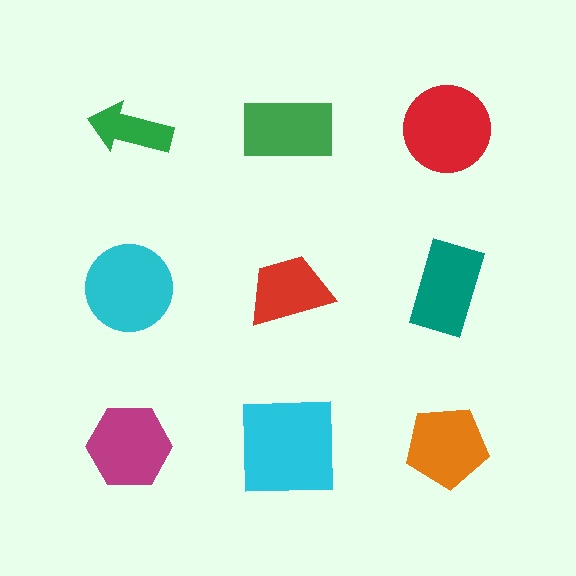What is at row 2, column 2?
A red trapezoid.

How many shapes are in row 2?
3 shapes.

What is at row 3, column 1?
A magenta hexagon.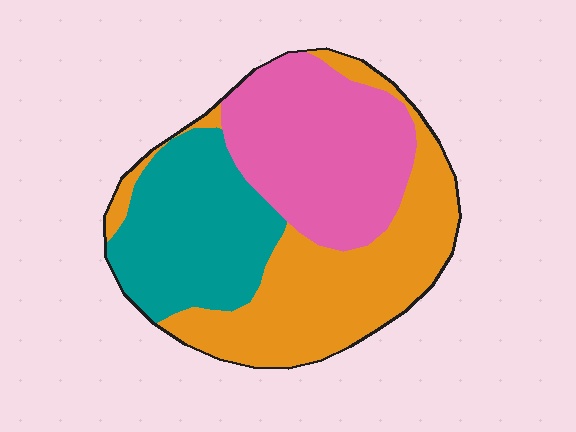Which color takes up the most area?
Orange, at roughly 40%.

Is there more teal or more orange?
Orange.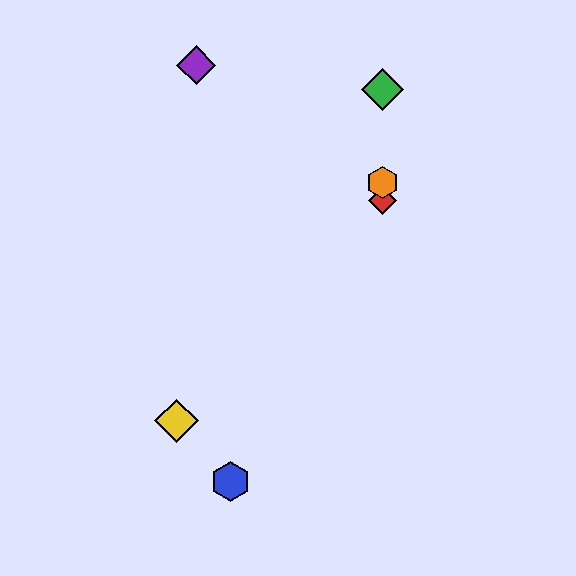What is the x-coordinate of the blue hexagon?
The blue hexagon is at x≈231.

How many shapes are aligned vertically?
3 shapes (the red diamond, the green diamond, the orange hexagon) are aligned vertically.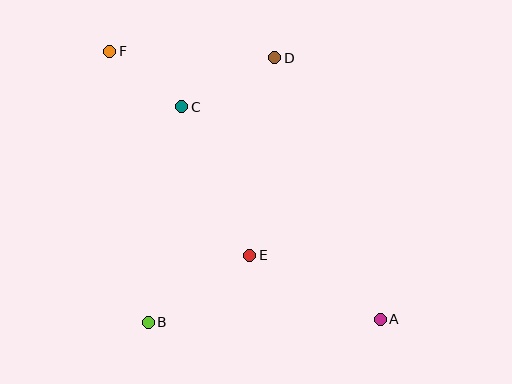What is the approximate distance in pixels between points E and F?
The distance between E and F is approximately 248 pixels.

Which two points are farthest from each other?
Points A and F are farthest from each other.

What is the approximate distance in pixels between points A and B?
The distance between A and B is approximately 232 pixels.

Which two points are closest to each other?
Points C and F are closest to each other.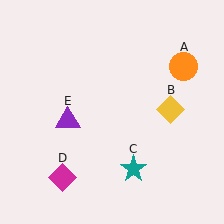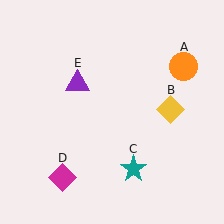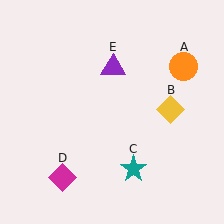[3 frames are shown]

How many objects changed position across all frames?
1 object changed position: purple triangle (object E).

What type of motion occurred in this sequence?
The purple triangle (object E) rotated clockwise around the center of the scene.